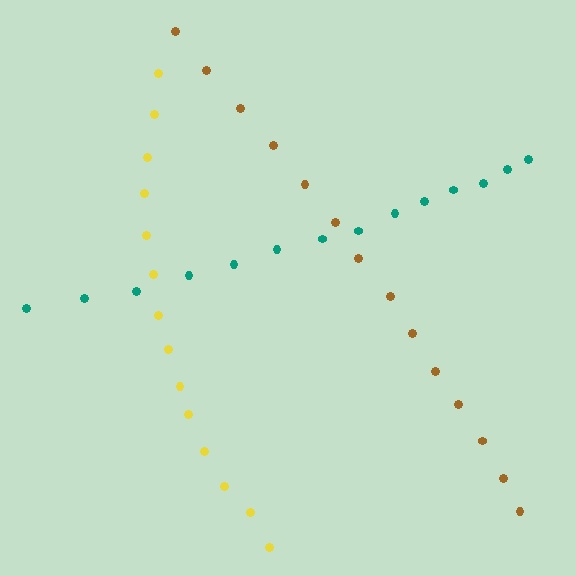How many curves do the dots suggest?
There are 3 distinct paths.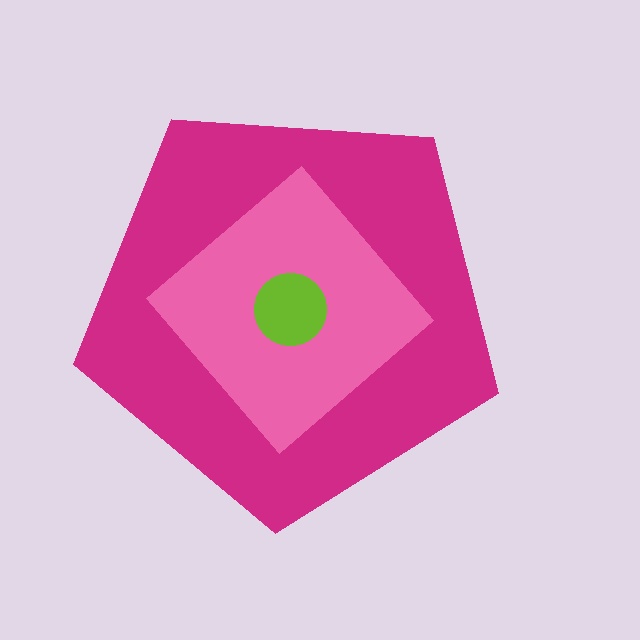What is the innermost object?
The lime circle.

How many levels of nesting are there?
3.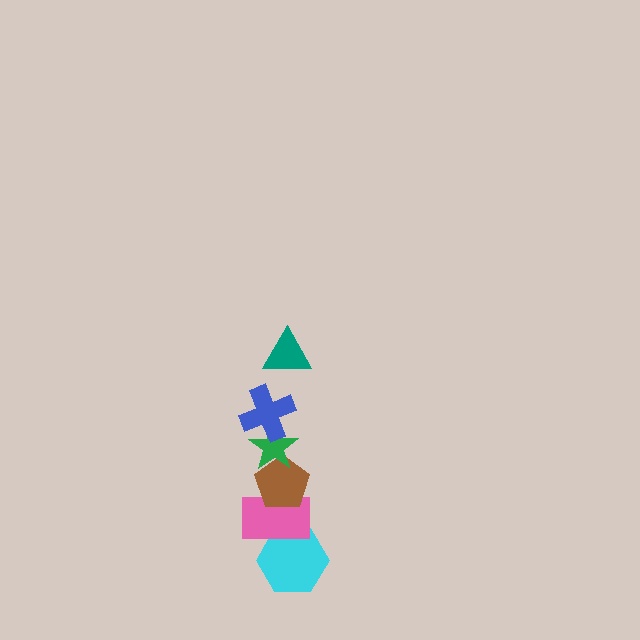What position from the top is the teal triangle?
The teal triangle is 1st from the top.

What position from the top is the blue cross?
The blue cross is 2nd from the top.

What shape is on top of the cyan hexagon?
The pink rectangle is on top of the cyan hexagon.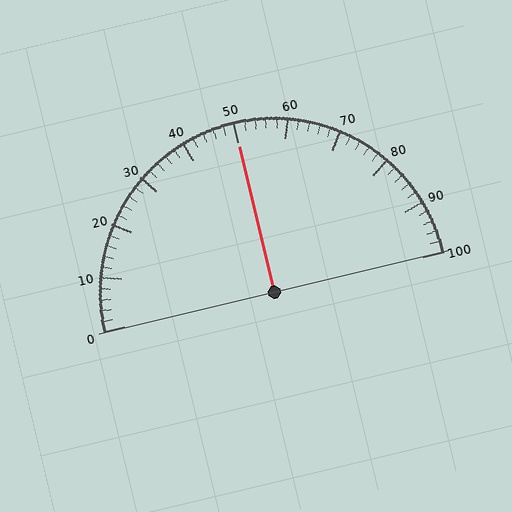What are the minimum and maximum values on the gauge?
The gauge ranges from 0 to 100.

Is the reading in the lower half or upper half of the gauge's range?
The reading is in the upper half of the range (0 to 100).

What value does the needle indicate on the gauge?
The needle indicates approximately 50.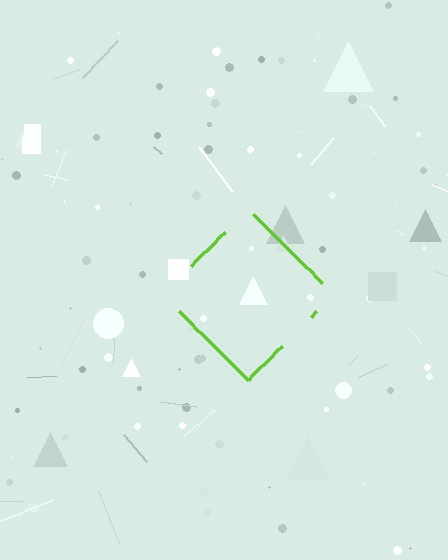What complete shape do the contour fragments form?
The contour fragments form a diamond.